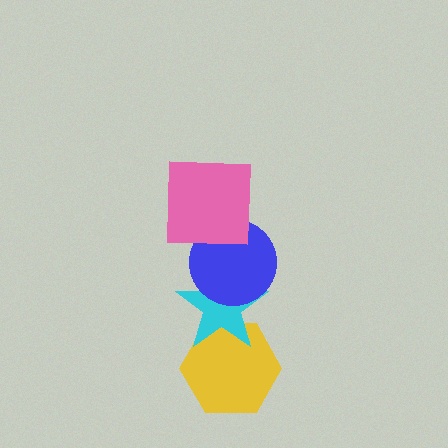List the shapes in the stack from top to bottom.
From top to bottom: the pink square, the blue circle, the cyan star, the yellow hexagon.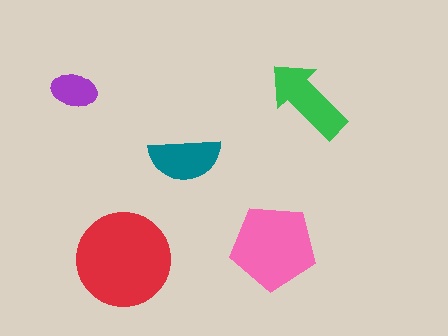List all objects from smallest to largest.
The purple ellipse, the teal semicircle, the green arrow, the pink pentagon, the red circle.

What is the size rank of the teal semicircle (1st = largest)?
4th.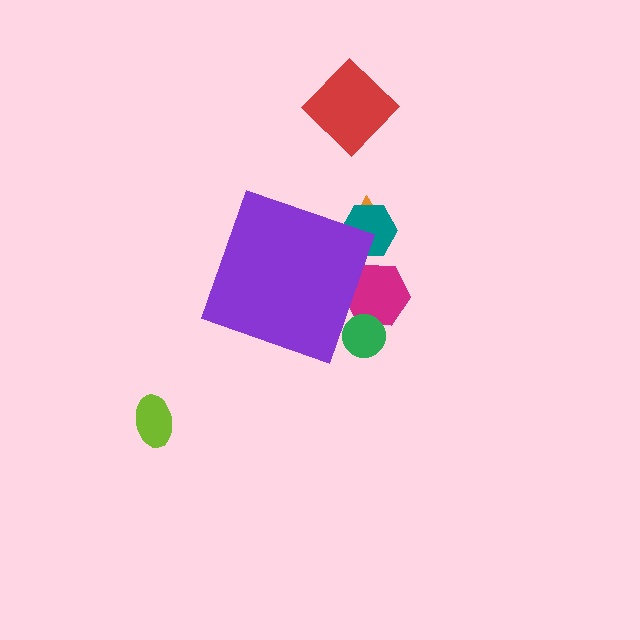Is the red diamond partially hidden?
No, the red diamond is fully visible.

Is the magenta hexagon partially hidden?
Yes, the magenta hexagon is partially hidden behind the purple diamond.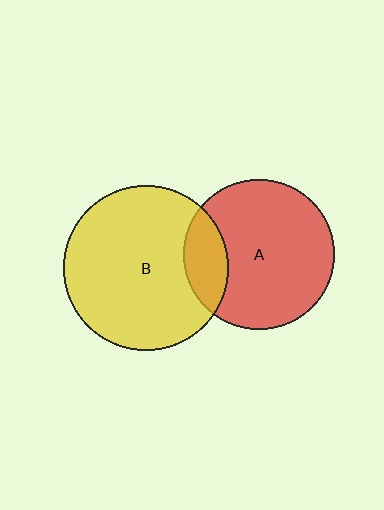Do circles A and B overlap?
Yes.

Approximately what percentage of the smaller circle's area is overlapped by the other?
Approximately 20%.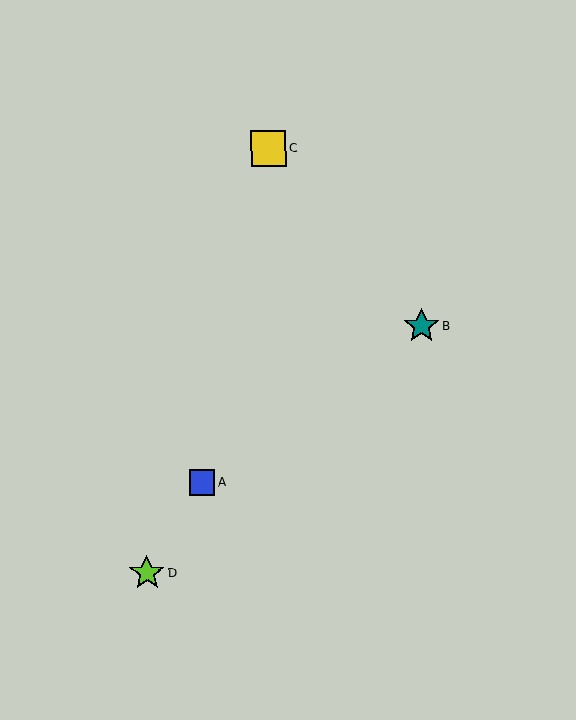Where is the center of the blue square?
The center of the blue square is at (202, 482).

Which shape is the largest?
The teal star (labeled B) is the largest.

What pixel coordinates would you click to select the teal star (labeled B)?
Click at (421, 326) to select the teal star B.